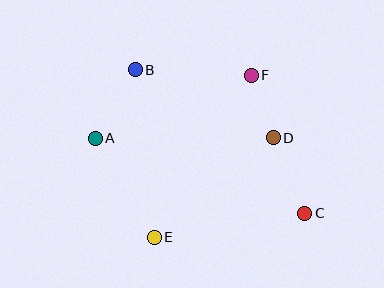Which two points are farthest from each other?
Points A and C are farthest from each other.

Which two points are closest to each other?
Points D and F are closest to each other.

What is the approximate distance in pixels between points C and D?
The distance between C and D is approximately 82 pixels.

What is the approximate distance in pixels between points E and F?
The distance between E and F is approximately 189 pixels.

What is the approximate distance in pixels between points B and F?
The distance between B and F is approximately 116 pixels.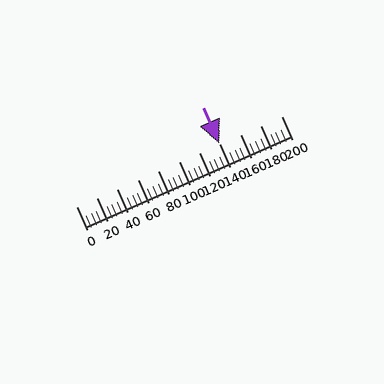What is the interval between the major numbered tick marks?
The major tick marks are spaced 20 units apart.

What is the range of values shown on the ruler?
The ruler shows values from 0 to 200.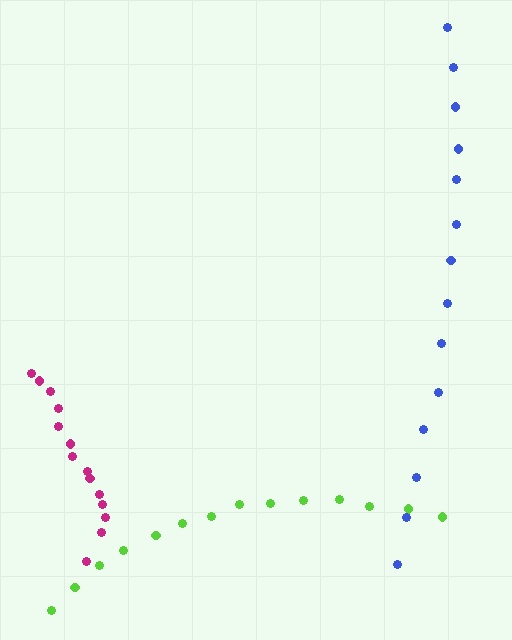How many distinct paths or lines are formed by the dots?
There are 3 distinct paths.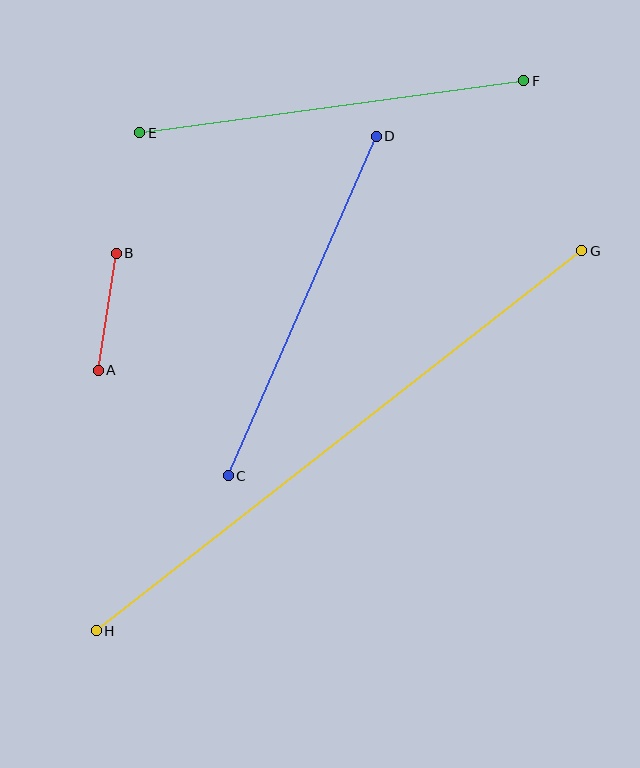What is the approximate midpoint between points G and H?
The midpoint is at approximately (339, 441) pixels.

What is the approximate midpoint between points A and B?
The midpoint is at approximately (107, 312) pixels.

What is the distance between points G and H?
The distance is approximately 617 pixels.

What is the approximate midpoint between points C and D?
The midpoint is at approximately (302, 306) pixels.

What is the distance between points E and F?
The distance is approximately 388 pixels.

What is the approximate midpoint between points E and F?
The midpoint is at approximately (332, 107) pixels.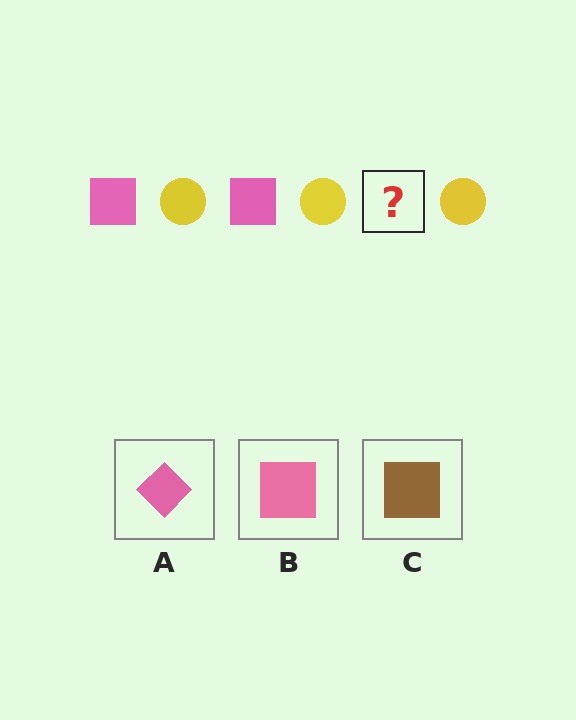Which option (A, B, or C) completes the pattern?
B.